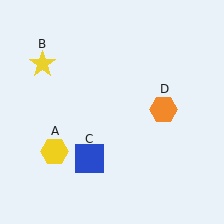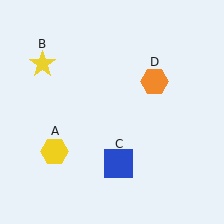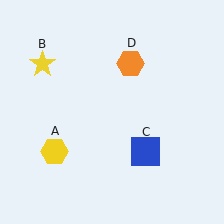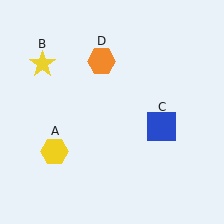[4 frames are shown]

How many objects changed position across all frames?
2 objects changed position: blue square (object C), orange hexagon (object D).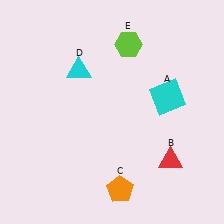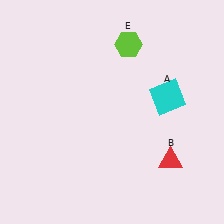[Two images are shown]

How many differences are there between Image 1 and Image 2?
There are 2 differences between the two images.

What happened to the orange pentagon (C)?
The orange pentagon (C) was removed in Image 2. It was in the bottom-right area of Image 1.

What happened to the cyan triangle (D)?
The cyan triangle (D) was removed in Image 2. It was in the top-left area of Image 1.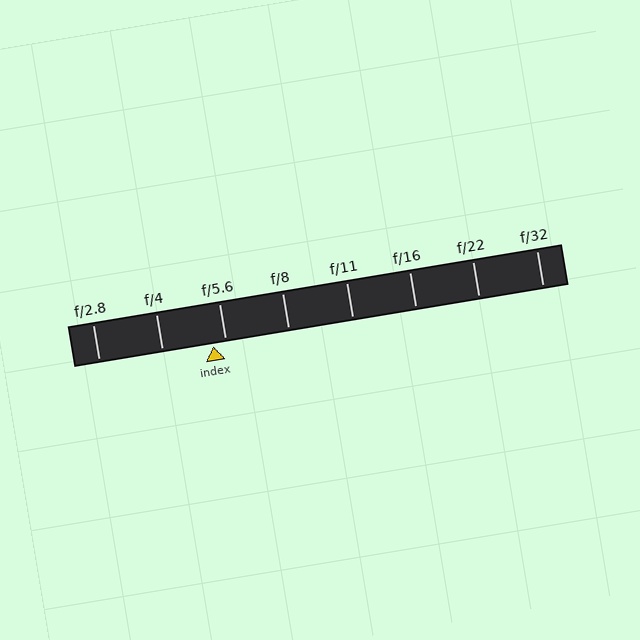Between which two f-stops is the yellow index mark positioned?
The index mark is between f/4 and f/5.6.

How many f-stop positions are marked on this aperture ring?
There are 8 f-stop positions marked.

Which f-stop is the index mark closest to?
The index mark is closest to f/5.6.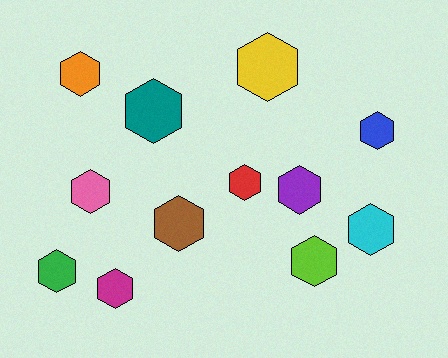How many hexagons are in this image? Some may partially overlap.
There are 12 hexagons.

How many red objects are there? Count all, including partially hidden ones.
There is 1 red object.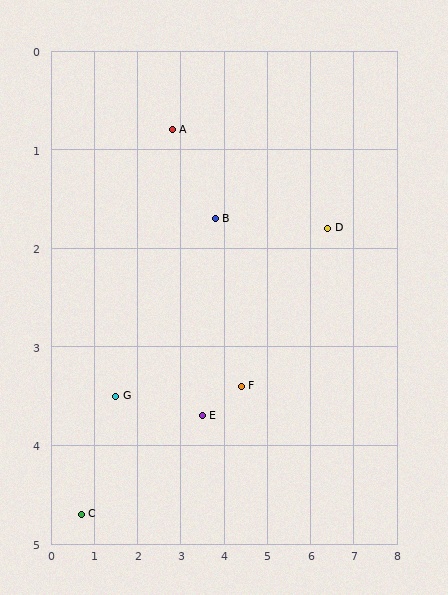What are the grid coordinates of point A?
Point A is at approximately (2.8, 0.8).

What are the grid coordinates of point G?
Point G is at approximately (1.5, 3.5).